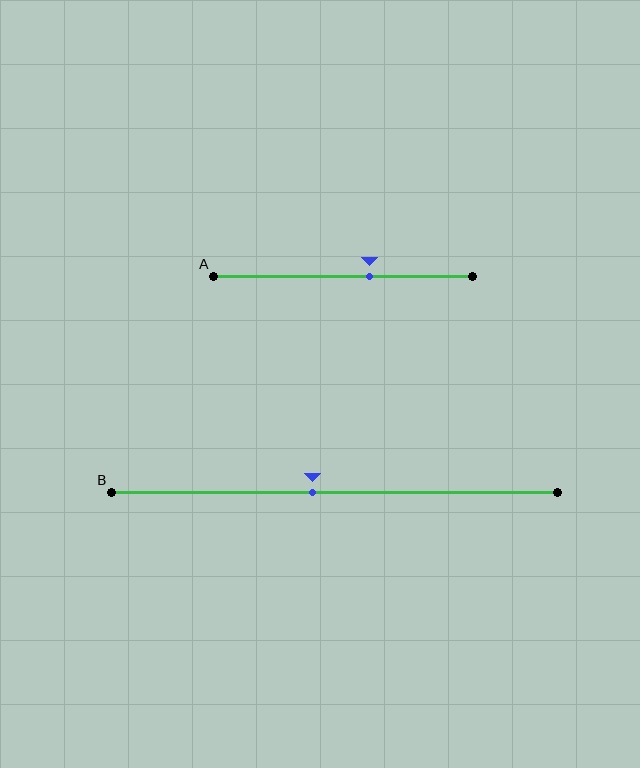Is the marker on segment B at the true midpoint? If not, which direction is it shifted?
No, the marker on segment B is shifted to the left by about 5% of the segment length.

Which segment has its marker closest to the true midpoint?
Segment B has its marker closest to the true midpoint.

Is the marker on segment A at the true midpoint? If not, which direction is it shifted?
No, the marker on segment A is shifted to the right by about 10% of the segment length.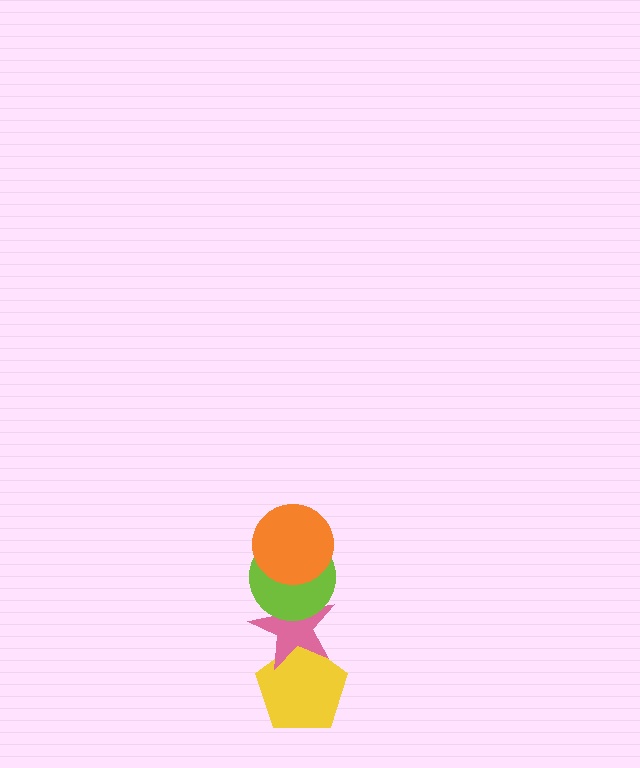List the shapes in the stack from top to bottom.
From top to bottom: the orange circle, the lime circle, the pink star, the yellow pentagon.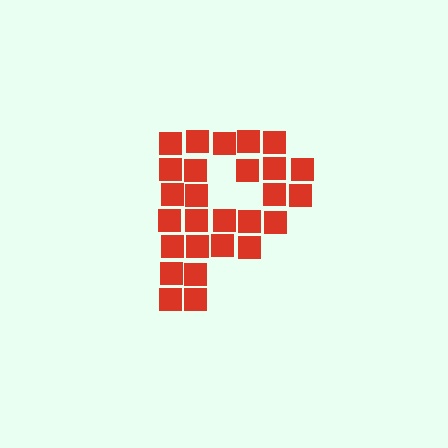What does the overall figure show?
The overall figure shows the letter P.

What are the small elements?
The small elements are squares.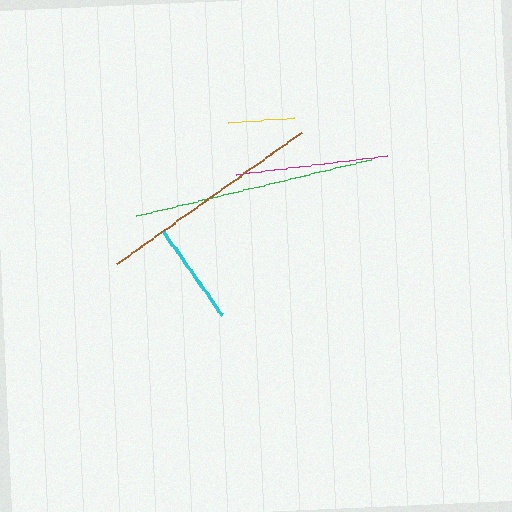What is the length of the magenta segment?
The magenta segment is approximately 151 pixels long.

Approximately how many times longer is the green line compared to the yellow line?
The green line is approximately 3.7 times the length of the yellow line.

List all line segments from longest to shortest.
From longest to shortest: green, brown, magenta, cyan, yellow.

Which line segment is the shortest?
The yellow line is the shortest at approximately 65 pixels.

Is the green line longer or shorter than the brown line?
The green line is longer than the brown line.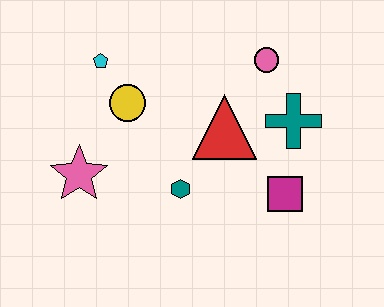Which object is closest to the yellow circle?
The cyan pentagon is closest to the yellow circle.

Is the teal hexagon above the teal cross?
No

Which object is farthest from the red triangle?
The pink star is farthest from the red triangle.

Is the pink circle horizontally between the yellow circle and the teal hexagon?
No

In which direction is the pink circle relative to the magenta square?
The pink circle is above the magenta square.